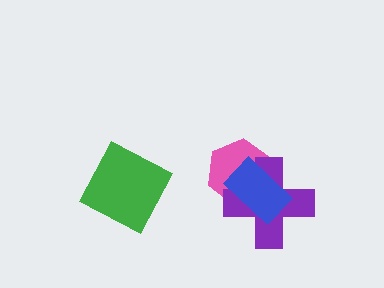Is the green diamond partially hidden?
No, no other shape covers it.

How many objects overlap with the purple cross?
2 objects overlap with the purple cross.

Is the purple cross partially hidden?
Yes, it is partially covered by another shape.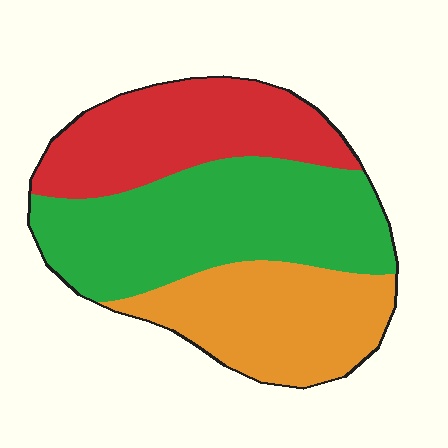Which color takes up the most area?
Green, at roughly 45%.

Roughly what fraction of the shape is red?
Red covers 29% of the shape.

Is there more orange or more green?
Green.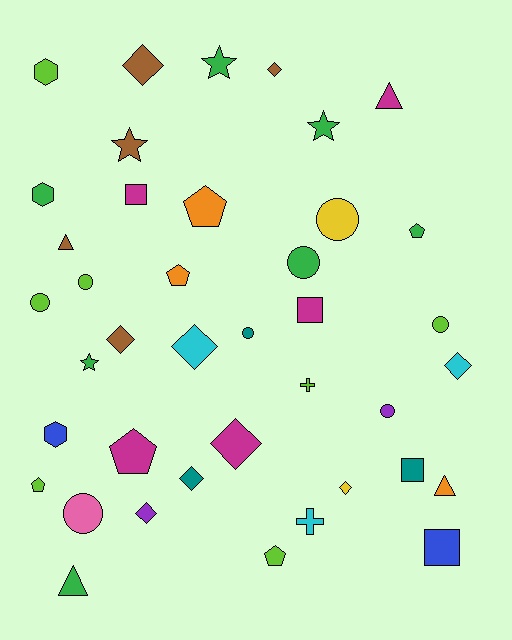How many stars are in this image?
There are 4 stars.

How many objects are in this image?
There are 40 objects.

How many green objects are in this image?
There are 7 green objects.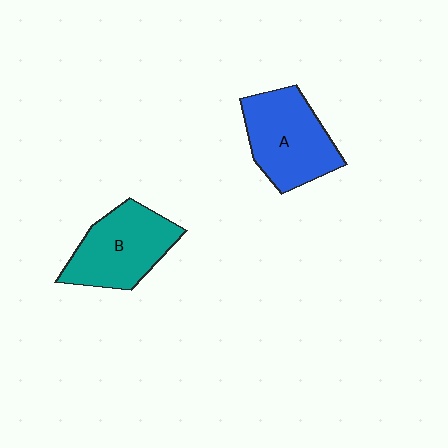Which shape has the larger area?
Shape A (blue).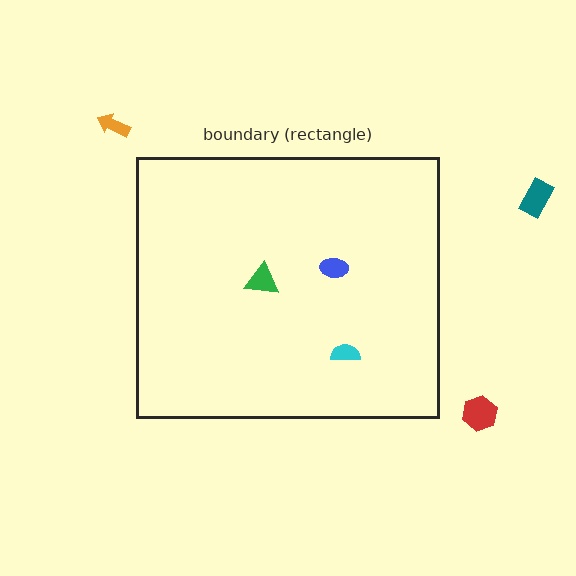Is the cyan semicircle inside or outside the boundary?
Inside.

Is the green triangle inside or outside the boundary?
Inside.